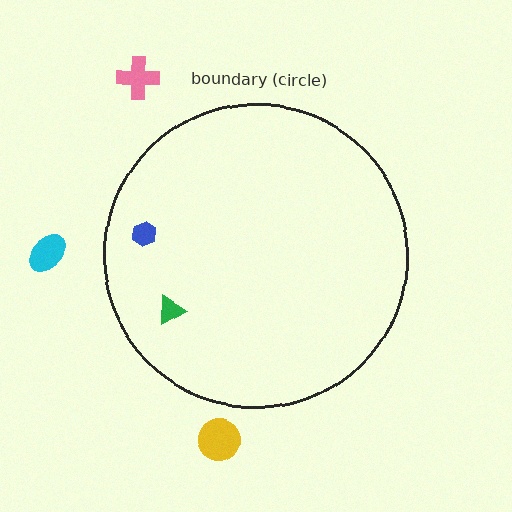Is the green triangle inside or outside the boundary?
Inside.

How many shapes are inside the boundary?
2 inside, 3 outside.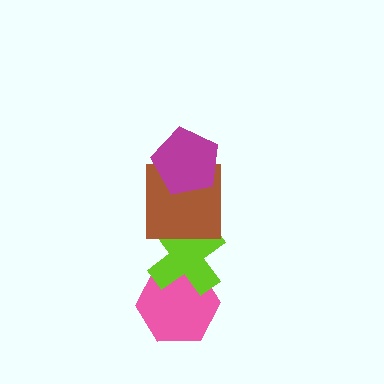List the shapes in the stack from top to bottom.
From top to bottom: the magenta pentagon, the brown square, the lime cross, the pink hexagon.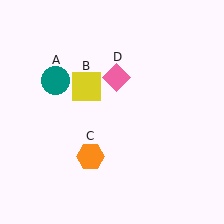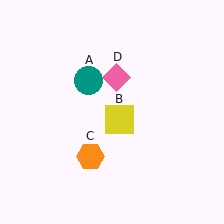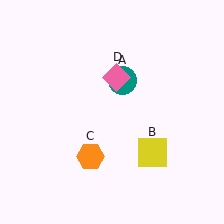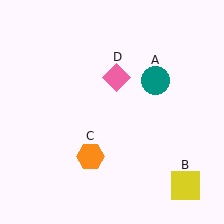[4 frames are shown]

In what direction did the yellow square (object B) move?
The yellow square (object B) moved down and to the right.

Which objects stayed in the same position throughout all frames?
Orange hexagon (object C) and pink diamond (object D) remained stationary.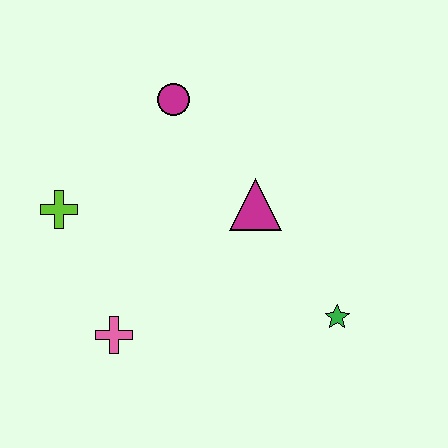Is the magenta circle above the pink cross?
Yes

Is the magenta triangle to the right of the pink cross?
Yes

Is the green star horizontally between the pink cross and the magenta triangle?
No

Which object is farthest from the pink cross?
The magenta circle is farthest from the pink cross.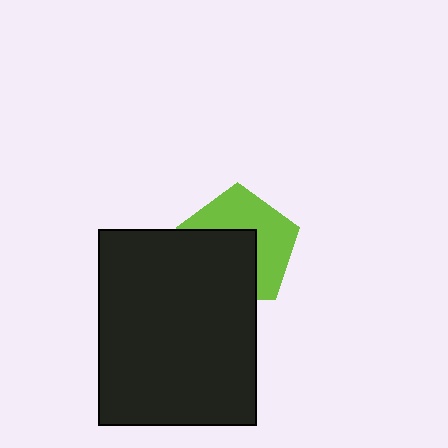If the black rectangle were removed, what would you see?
You would see the complete lime pentagon.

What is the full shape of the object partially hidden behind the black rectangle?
The partially hidden object is a lime pentagon.